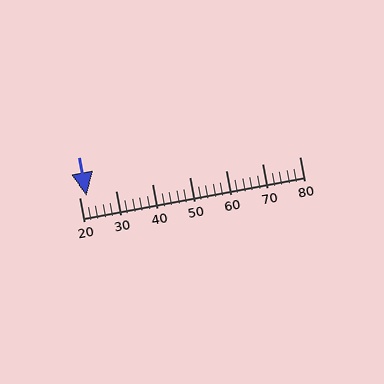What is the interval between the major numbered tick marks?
The major tick marks are spaced 10 units apart.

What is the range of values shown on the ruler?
The ruler shows values from 20 to 80.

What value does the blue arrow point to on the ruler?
The blue arrow points to approximately 22.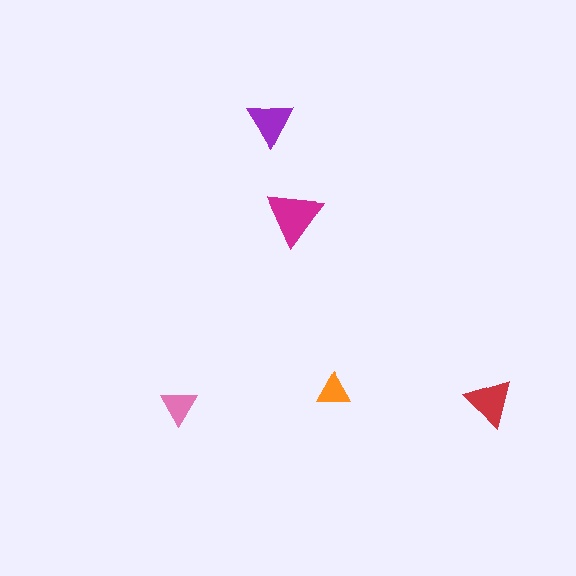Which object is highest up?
The purple triangle is topmost.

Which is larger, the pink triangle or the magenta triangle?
The magenta one.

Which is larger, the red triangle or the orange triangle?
The red one.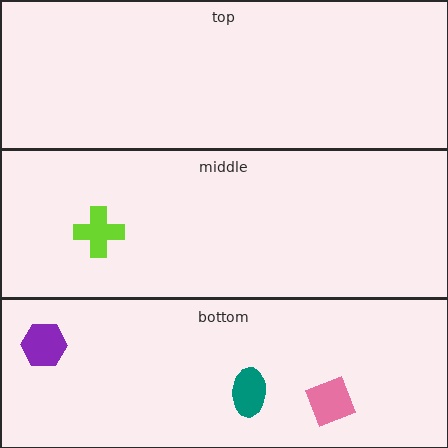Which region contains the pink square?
The bottom region.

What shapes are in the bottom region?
The pink square, the purple hexagon, the teal ellipse.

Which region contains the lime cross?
The middle region.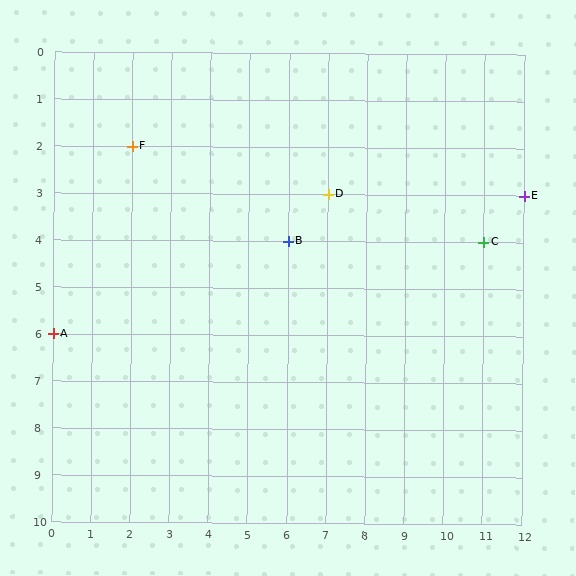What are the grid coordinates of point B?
Point B is at grid coordinates (6, 4).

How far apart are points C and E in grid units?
Points C and E are 1 column and 1 row apart (about 1.4 grid units diagonally).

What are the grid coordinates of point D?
Point D is at grid coordinates (7, 3).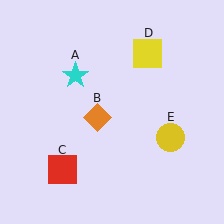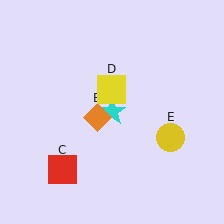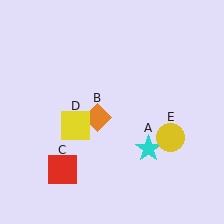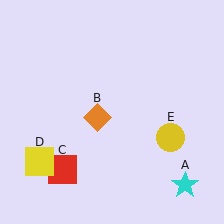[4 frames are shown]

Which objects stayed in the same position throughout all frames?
Orange diamond (object B) and red square (object C) and yellow circle (object E) remained stationary.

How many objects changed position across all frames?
2 objects changed position: cyan star (object A), yellow square (object D).